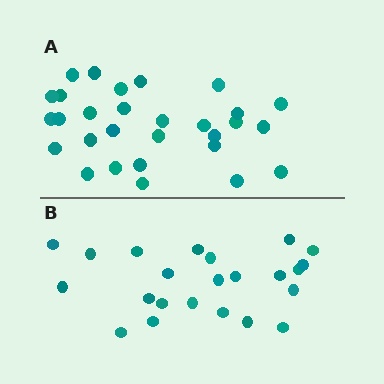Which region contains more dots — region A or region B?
Region A (the top region) has more dots.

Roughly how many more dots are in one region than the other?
Region A has about 6 more dots than region B.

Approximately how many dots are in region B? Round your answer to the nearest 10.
About 20 dots. (The exact count is 23, which rounds to 20.)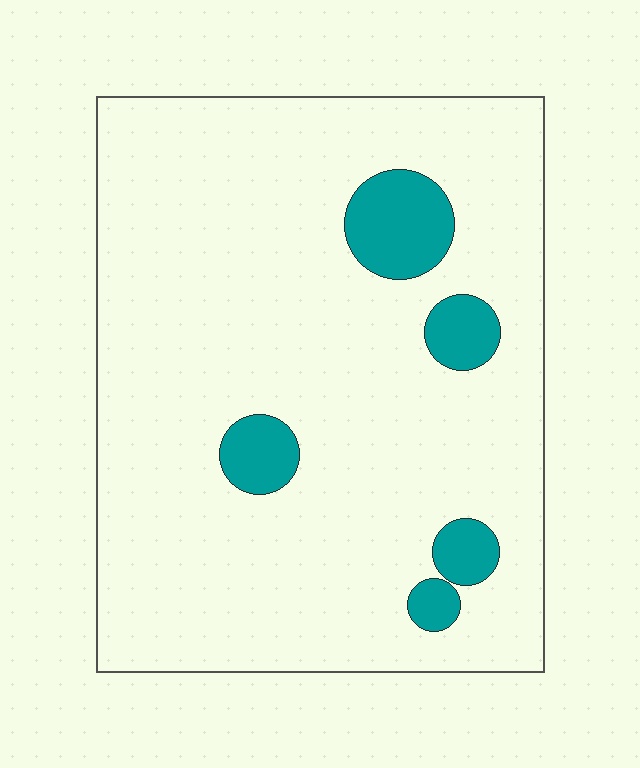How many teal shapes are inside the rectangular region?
5.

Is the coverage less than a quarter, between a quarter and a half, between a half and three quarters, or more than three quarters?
Less than a quarter.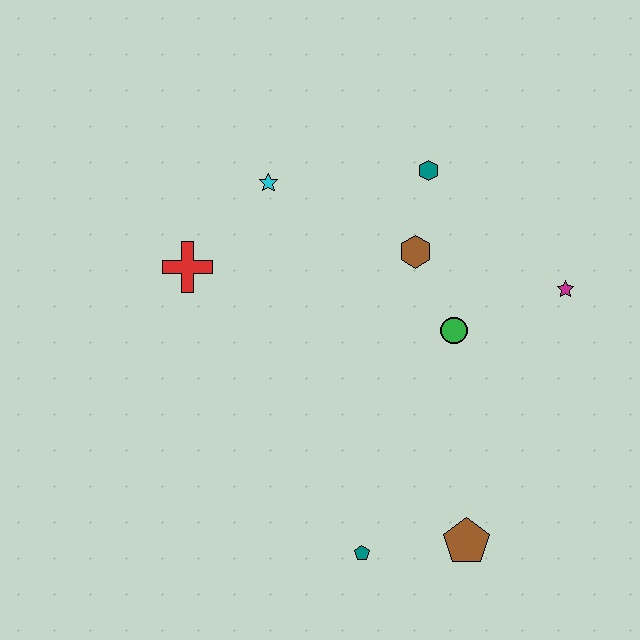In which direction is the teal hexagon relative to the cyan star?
The teal hexagon is to the right of the cyan star.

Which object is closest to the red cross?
The cyan star is closest to the red cross.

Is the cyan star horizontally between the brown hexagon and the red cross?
Yes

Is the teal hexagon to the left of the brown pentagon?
Yes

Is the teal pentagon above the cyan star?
No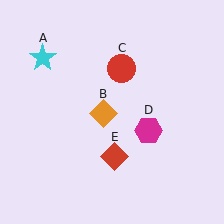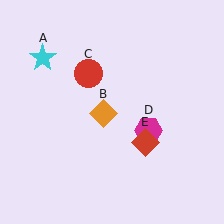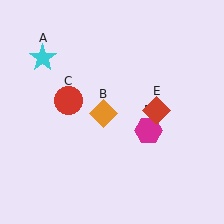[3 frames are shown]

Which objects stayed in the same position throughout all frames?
Cyan star (object A) and orange diamond (object B) and magenta hexagon (object D) remained stationary.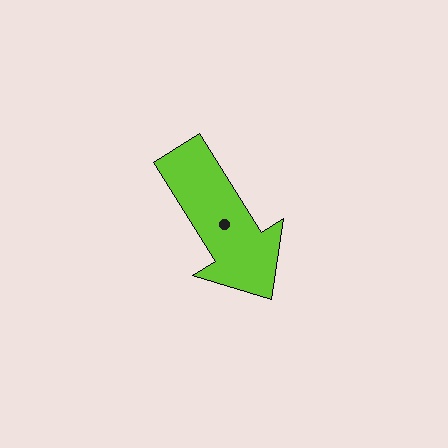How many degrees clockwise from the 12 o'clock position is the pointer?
Approximately 148 degrees.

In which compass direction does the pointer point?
Southeast.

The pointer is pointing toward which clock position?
Roughly 5 o'clock.